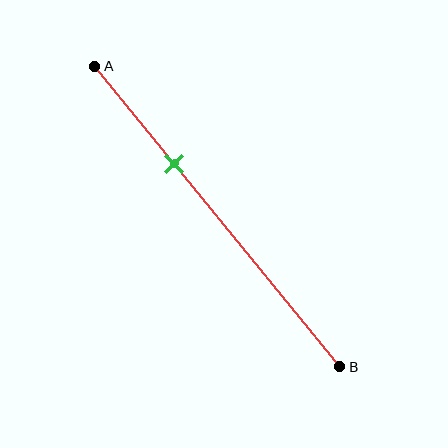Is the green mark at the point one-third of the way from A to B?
Yes, the mark is approximately at the one-third point.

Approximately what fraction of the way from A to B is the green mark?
The green mark is approximately 30% of the way from A to B.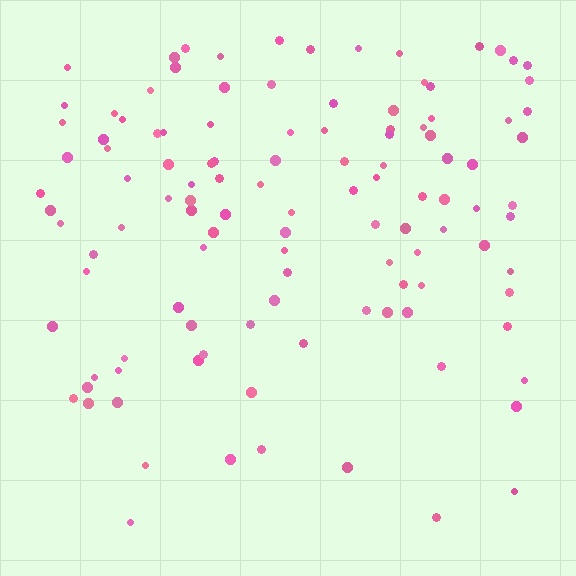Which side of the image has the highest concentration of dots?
The top.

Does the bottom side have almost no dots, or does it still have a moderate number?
Still a moderate number, just noticeably fewer than the top.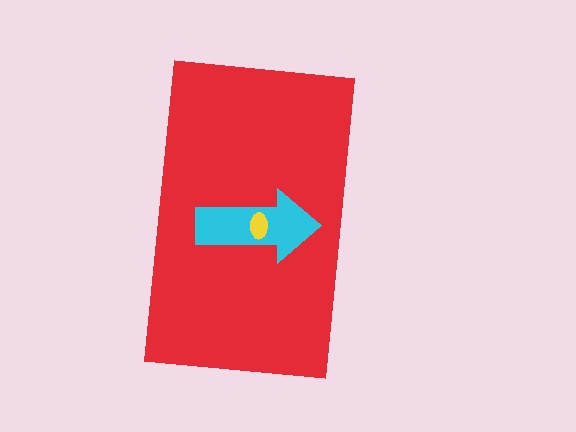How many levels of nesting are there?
3.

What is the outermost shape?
The red rectangle.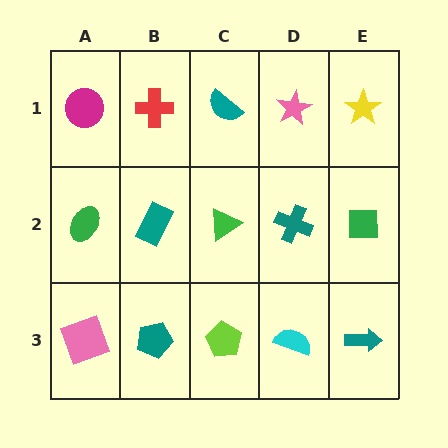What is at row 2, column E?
A green square.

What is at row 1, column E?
A yellow star.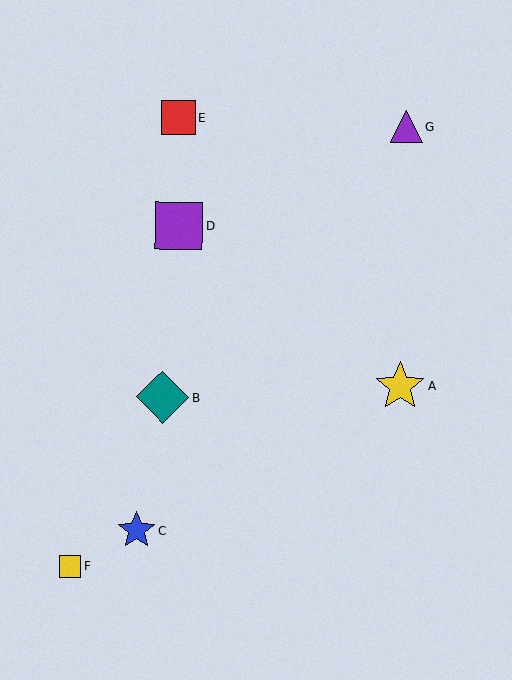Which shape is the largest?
The teal diamond (labeled B) is the largest.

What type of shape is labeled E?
Shape E is a red square.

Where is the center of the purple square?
The center of the purple square is at (179, 225).